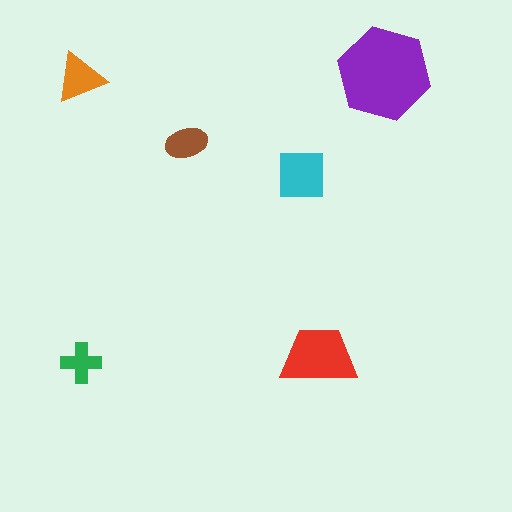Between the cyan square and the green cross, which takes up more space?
The cyan square.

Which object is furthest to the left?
The orange triangle is leftmost.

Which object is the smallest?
The green cross.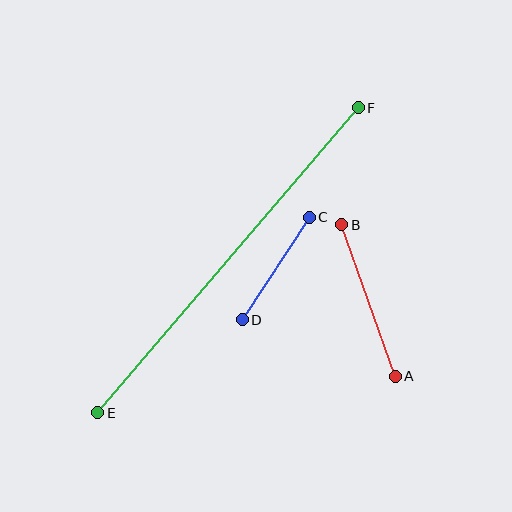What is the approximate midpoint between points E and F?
The midpoint is at approximately (228, 260) pixels.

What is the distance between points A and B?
The distance is approximately 161 pixels.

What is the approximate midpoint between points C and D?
The midpoint is at approximately (276, 269) pixels.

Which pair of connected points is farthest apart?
Points E and F are farthest apart.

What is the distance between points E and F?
The distance is approximately 401 pixels.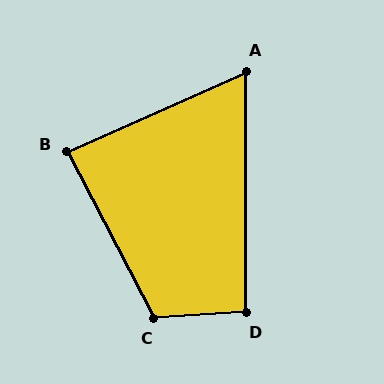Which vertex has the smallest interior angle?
A, at approximately 66 degrees.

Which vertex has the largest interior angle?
C, at approximately 114 degrees.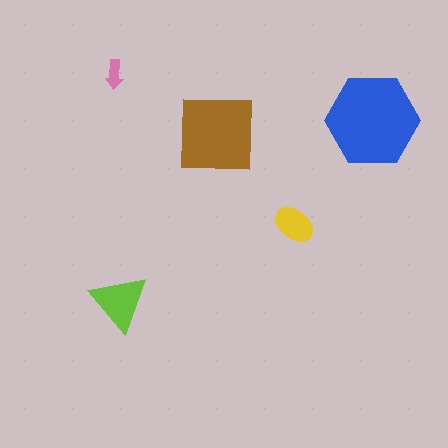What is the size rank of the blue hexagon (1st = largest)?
1st.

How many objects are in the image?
There are 5 objects in the image.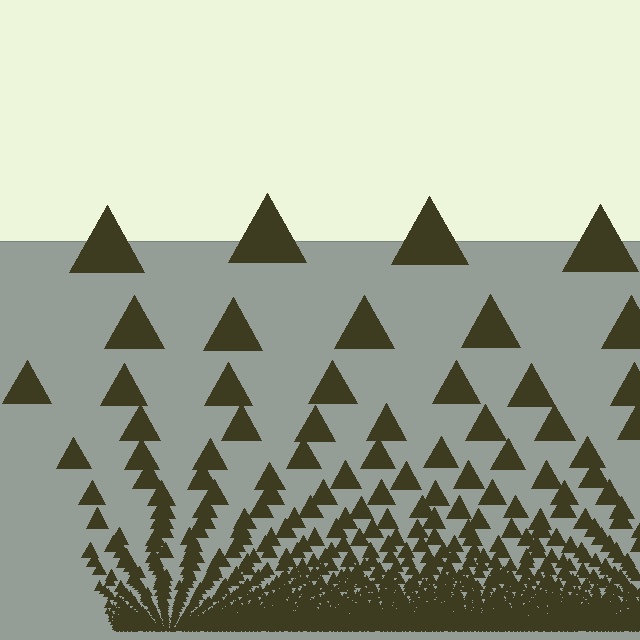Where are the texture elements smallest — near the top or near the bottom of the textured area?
Near the bottom.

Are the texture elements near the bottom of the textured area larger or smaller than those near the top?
Smaller. The gradient is inverted — elements near the bottom are smaller and denser.